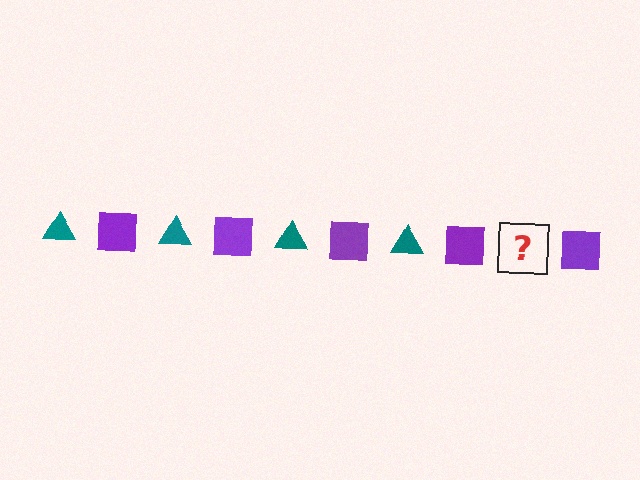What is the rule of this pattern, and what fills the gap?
The rule is that the pattern alternates between teal triangle and purple square. The gap should be filled with a teal triangle.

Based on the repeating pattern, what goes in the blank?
The blank should be a teal triangle.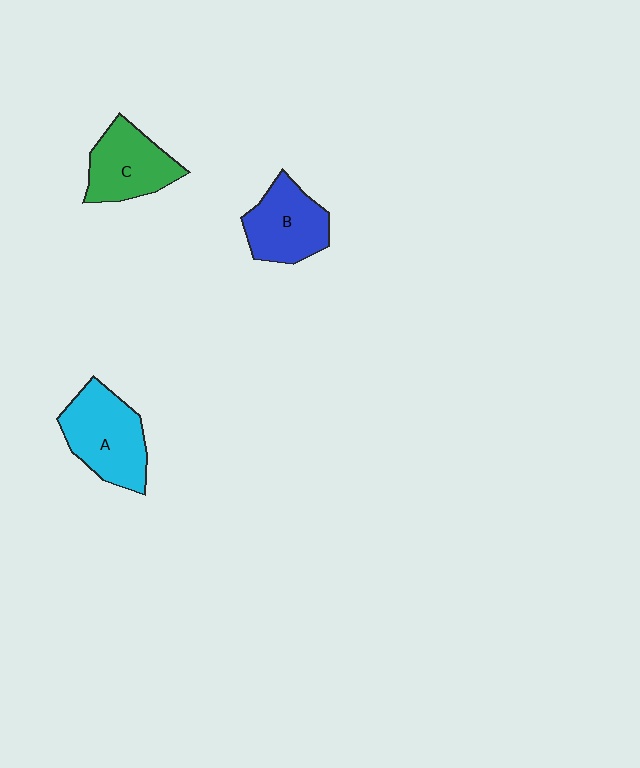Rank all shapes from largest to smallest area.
From largest to smallest: A (cyan), C (green), B (blue).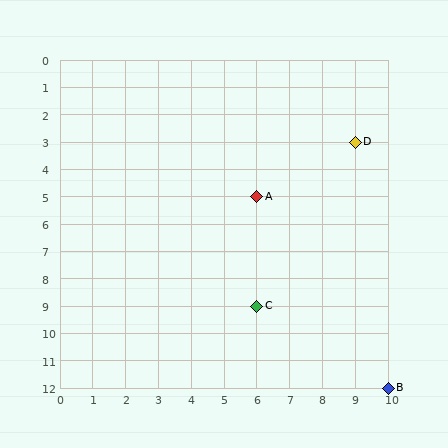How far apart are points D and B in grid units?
Points D and B are 1 column and 9 rows apart (about 9.1 grid units diagonally).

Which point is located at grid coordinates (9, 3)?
Point D is at (9, 3).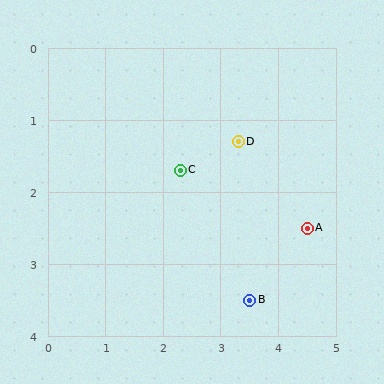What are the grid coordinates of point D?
Point D is at approximately (3.3, 1.3).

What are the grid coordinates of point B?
Point B is at approximately (3.5, 3.5).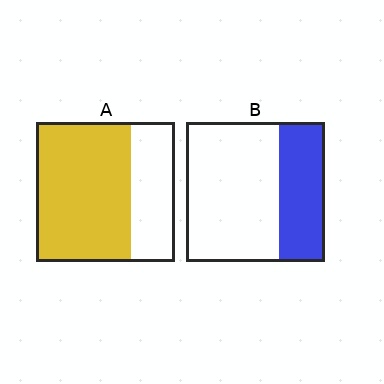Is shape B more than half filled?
No.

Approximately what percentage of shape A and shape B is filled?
A is approximately 70% and B is approximately 35%.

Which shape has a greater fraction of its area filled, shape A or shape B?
Shape A.